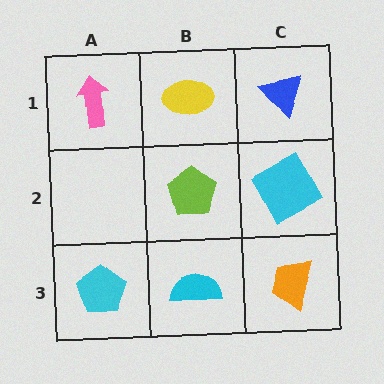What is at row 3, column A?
A cyan pentagon.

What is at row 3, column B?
A cyan semicircle.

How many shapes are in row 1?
3 shapes.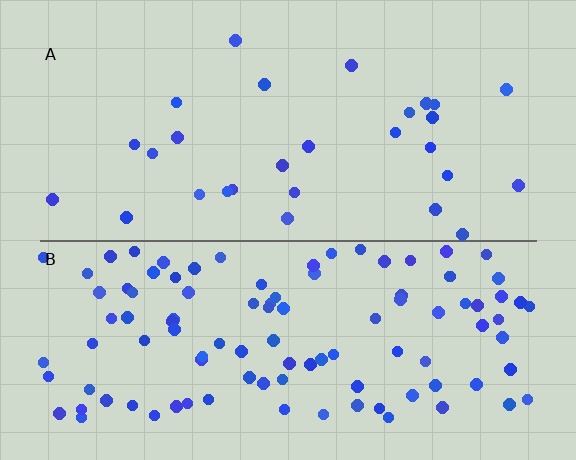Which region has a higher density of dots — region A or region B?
B (the bottom).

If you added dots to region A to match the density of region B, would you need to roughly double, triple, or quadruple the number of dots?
Approximately quadruple.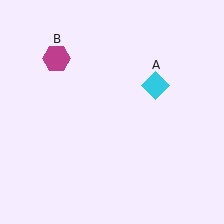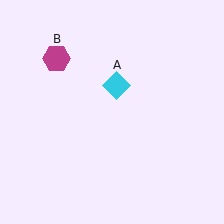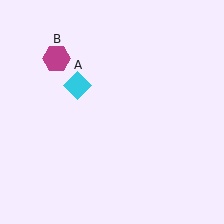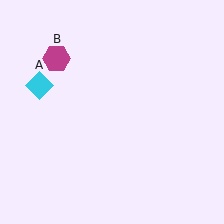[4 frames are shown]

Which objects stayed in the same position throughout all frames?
Magenta hexagon (object B) remained stationary.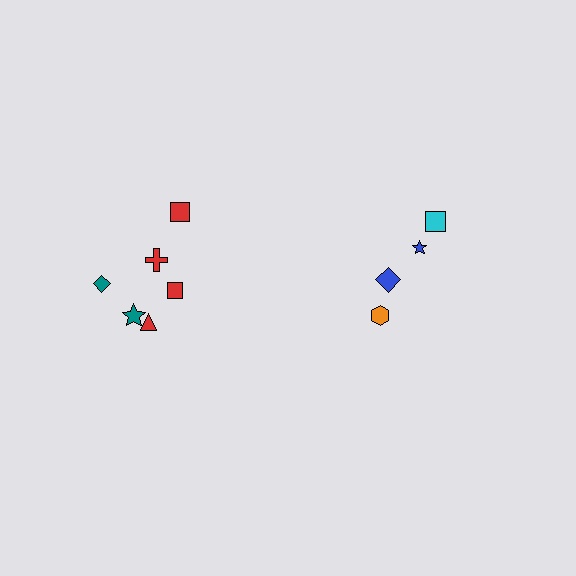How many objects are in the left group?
There are 6 objects.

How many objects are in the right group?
There are 4 objects.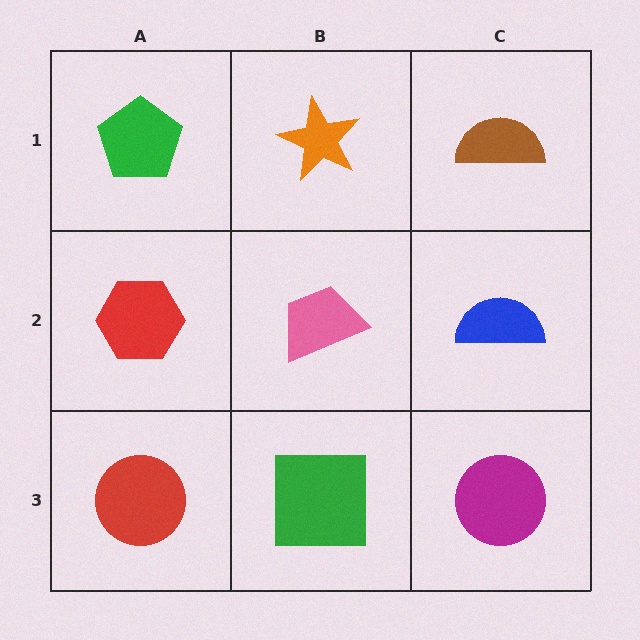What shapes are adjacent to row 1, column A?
A red hexagon (row 2, column A), an orange star (row 1, column B).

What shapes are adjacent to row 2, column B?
An orange star (row 1, column B), a green square (row 3, column B), a red hexagon (row 2, column A), a blue semicircle (row 2, column C).